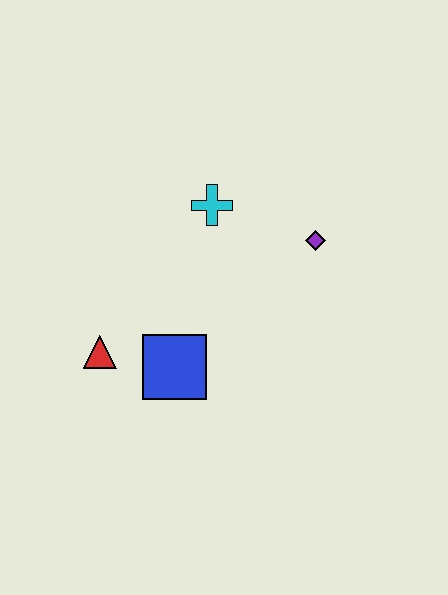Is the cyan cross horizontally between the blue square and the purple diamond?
Yes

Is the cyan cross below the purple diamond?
No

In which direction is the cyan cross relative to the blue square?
The cyan cross is above the blue square.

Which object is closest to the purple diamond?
The cyan cross is closest to the purple diamond.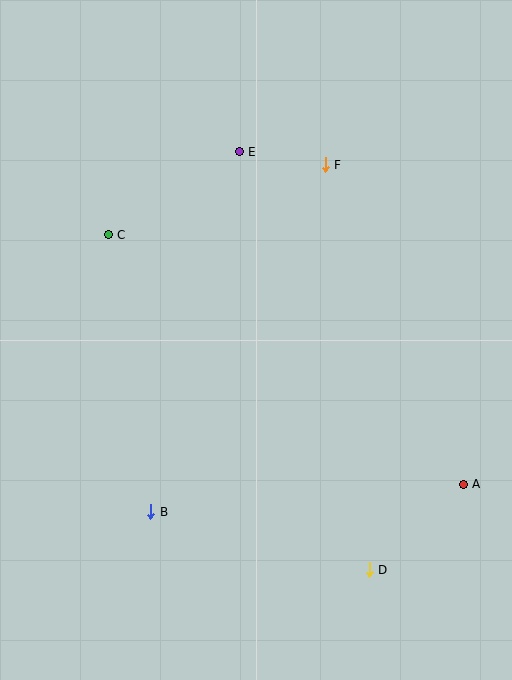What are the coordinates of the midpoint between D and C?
The midpoint between D and C is at (239, 402).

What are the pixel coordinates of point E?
Point E is at (239, 152).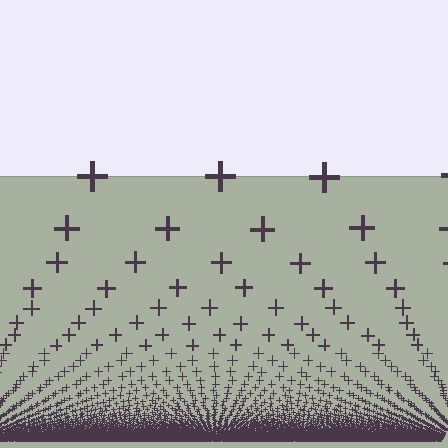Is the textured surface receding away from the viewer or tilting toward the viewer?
The surface appears to tilt toward the viewer. Texture elements get larger and sparser toward the top.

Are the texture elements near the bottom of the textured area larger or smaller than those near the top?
Smaller. The gradient is inverted — elements near the bottom are smaller and denser.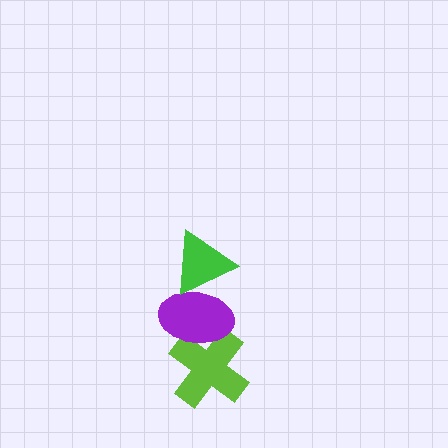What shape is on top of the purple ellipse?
The green triangle is on top of the purple ellipse.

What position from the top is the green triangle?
The green triangle is 1st from the top.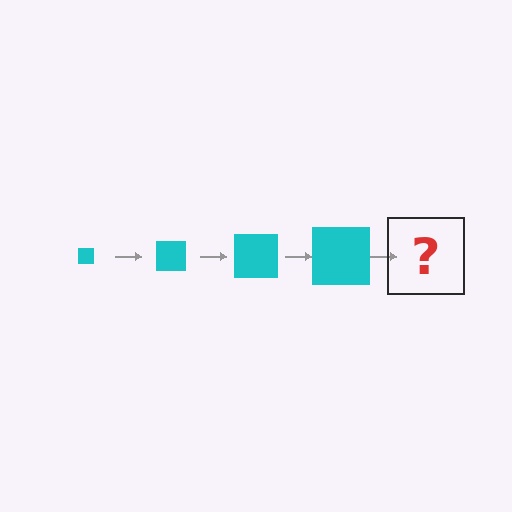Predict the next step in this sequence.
The next step is a cyan square, larger than the previous one.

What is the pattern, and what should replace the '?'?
The pattern is that the square gets progressively larger each step. The '?' should be a cyan square, larger than the previous one.